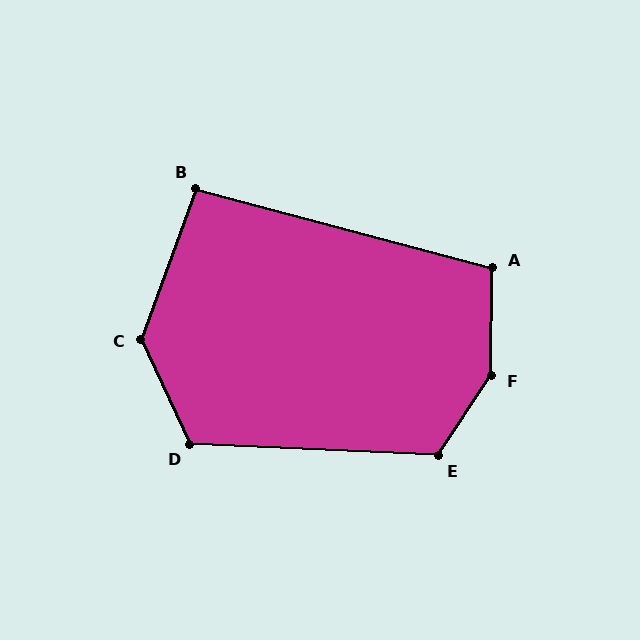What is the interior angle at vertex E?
Approximately 121 degrees (obtuse).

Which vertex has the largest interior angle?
F, at approximately 147 degrees.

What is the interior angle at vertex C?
Approximately 135 degrees (obtuse).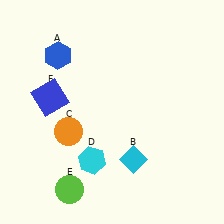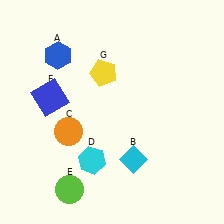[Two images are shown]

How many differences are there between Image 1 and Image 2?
There is 1 difference between the two images.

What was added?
A yellow pentagon (G) was added in Image 2.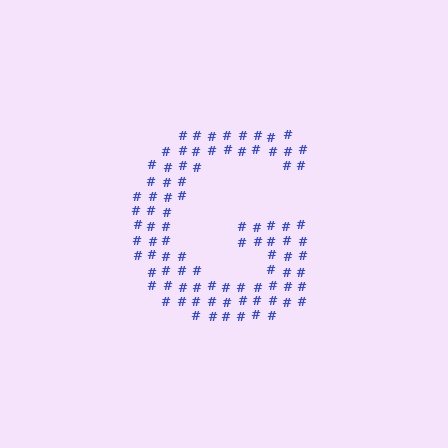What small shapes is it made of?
It is made of small hash symbols.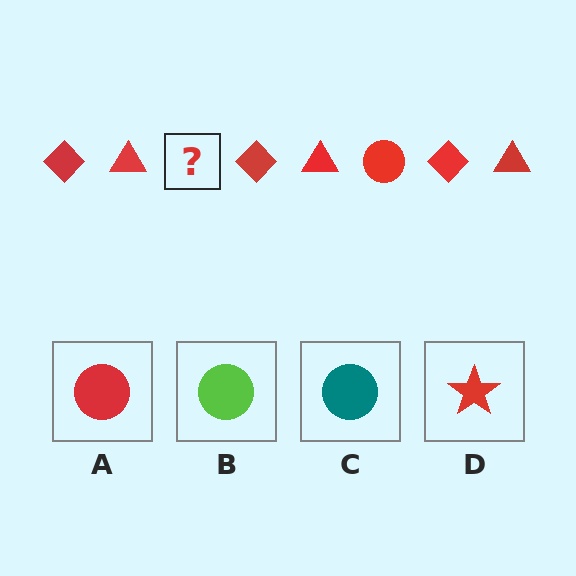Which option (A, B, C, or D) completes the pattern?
A.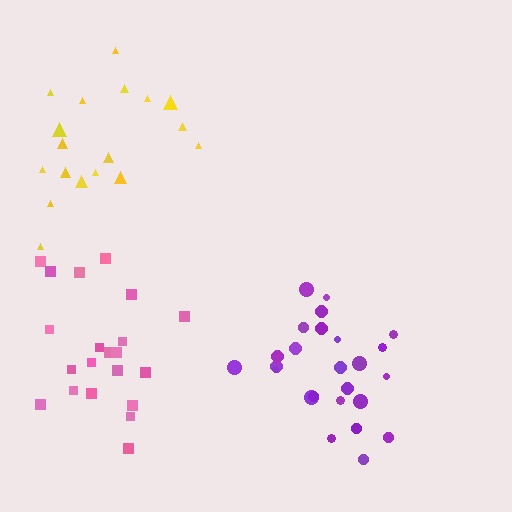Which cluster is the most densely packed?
Purple.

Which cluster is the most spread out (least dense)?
Yellow.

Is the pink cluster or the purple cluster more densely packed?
Purple.